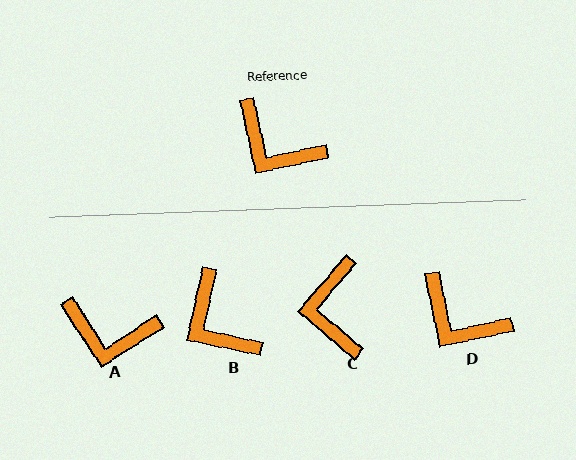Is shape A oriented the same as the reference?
No, it is off by about 21 degrees.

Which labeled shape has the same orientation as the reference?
D.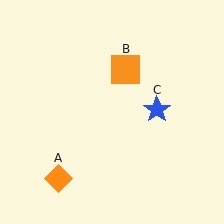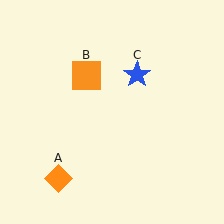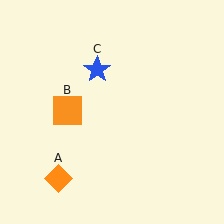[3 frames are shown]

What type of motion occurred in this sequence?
The orange square (object B), blue star (object C) rotated counterclockwise around the center of the scene.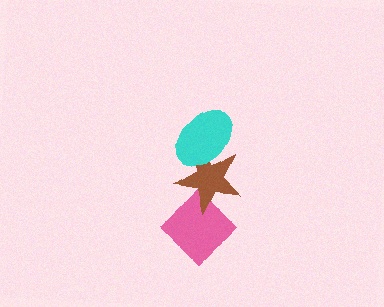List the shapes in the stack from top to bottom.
From top to bottom: the cyan ellipse, the brown star, the pink diamond.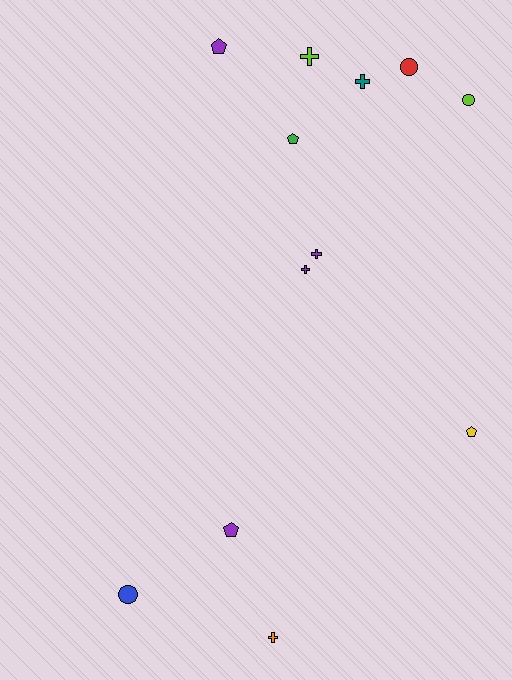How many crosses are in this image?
There are 5 crosses.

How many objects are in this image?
There are 12 objects.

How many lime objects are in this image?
There are 2 lime objects.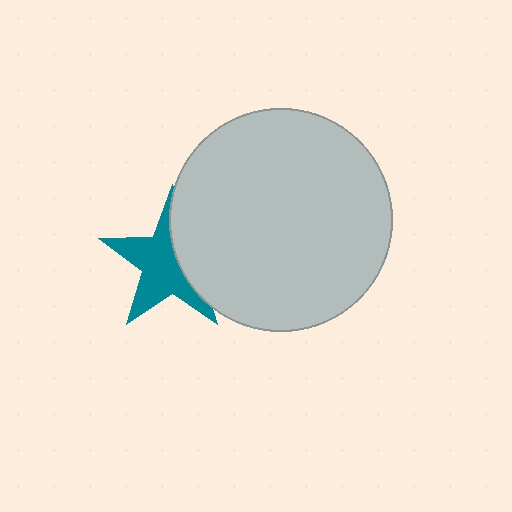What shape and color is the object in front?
The object in front is a light gray circle.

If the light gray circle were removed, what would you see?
You would see the complete teal star.